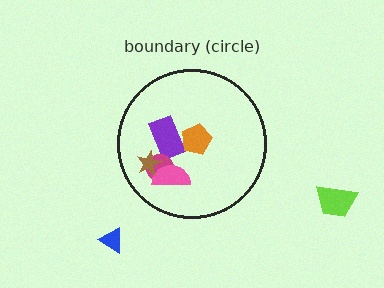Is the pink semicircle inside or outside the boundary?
Inside.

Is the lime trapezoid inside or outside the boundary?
Outside.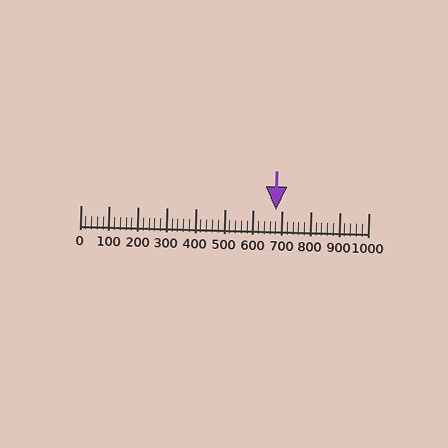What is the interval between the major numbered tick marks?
The major tick marks are spaced 100 units apart.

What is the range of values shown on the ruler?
The ruler shows values from 0 to 1000.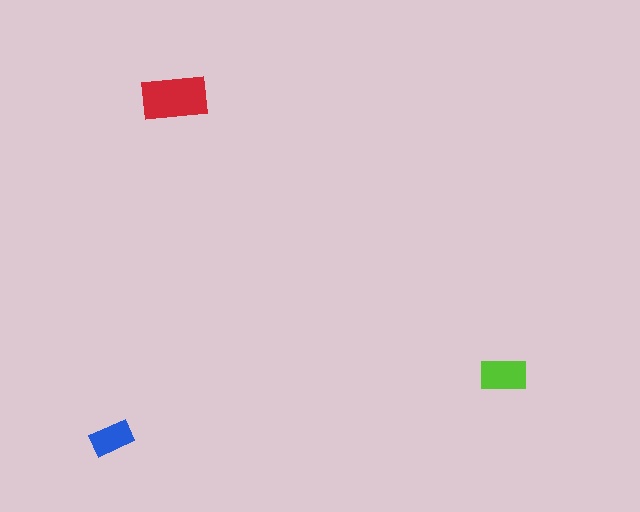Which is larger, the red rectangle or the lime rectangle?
The red one.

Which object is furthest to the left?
The blue rectangle is leftmost.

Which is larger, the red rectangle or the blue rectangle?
The red one.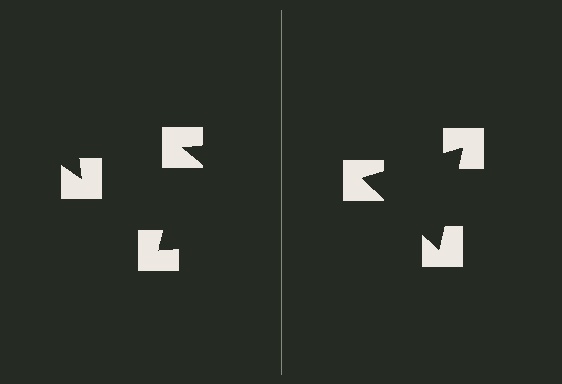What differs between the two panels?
The notched squares are positioned identically on both sides; only the wedge orientations differ. On the right they align to a triangle; on the left they are misaligned.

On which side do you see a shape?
An illusory triangle appears on the right side. On the left side the wedge cuts are rotated, so no coherent shape forms.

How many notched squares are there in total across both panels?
6 — 3 on each side.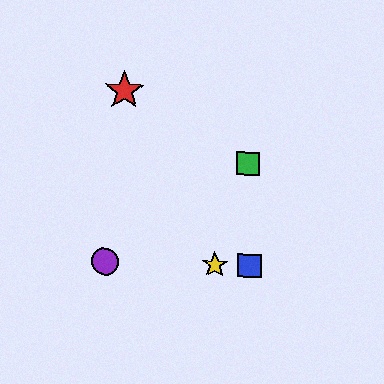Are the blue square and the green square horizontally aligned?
No, the blue square is at y≈266 and the green square is at y≈163.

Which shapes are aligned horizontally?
The blue square, the yellow star, the purple circle are aligned horizontally.